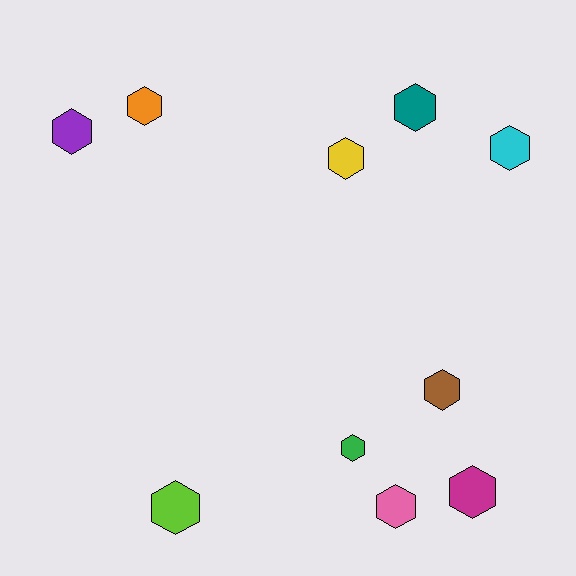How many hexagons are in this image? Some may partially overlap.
There are 10 hexagons.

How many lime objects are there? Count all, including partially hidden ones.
There is 1 lime object.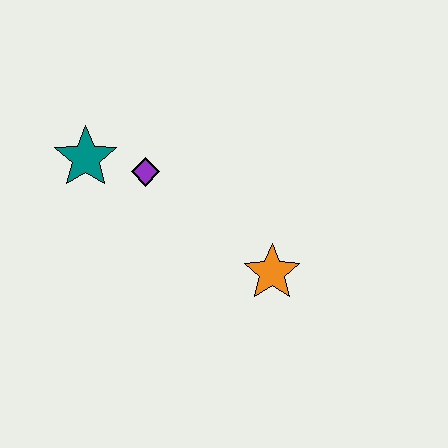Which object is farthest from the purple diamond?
The orange star is farthest from the purple diamond.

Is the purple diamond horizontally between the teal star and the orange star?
Yes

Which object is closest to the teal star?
The purple diamond is closest to the teal star.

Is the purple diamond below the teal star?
Yes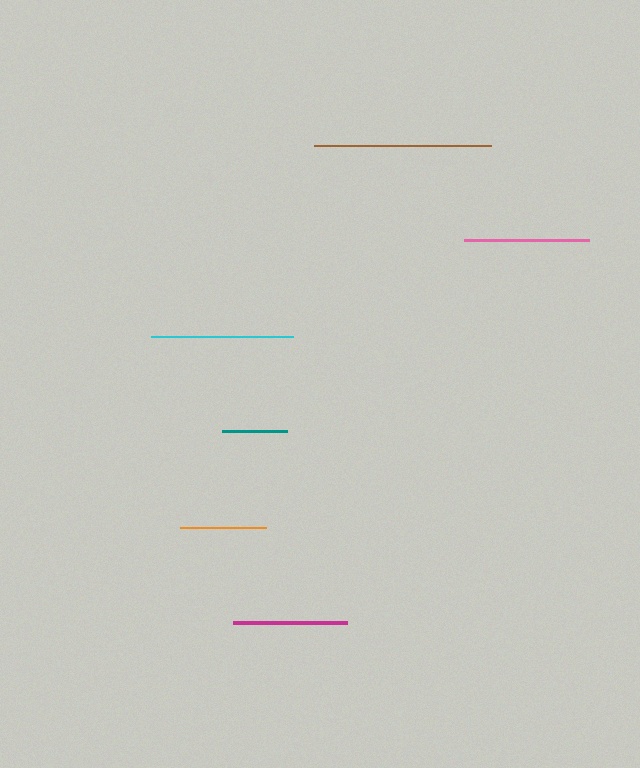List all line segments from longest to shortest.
From longest to shortest: brown, cyan, pink, magenta, orange, teal.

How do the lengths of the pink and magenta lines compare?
The pink and magenta lines are approximately the same length.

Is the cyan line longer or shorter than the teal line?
The cyan line is longer than the teal line.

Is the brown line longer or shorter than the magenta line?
The brown line is longer than the magenta line.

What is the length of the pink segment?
The pink segment is approximately 125 pixels long.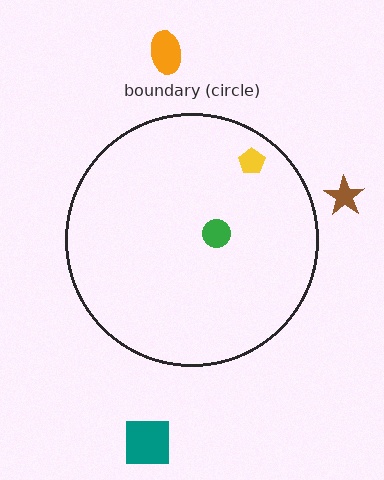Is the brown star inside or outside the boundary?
Outside.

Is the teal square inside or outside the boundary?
Outside.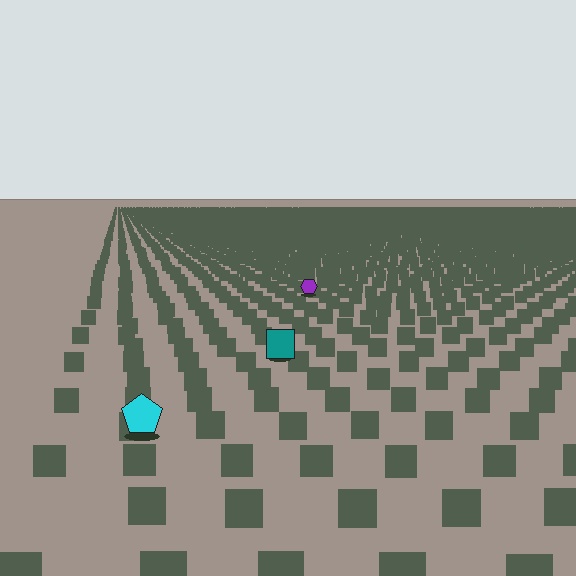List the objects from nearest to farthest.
From nearest to farthest: the cyan pentagon, the teal square, the purple hexagon.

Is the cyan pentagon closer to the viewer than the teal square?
Yes. The cyan pentagon is closer — you can tell from the texture gradient: the ground texture is coarser near it.